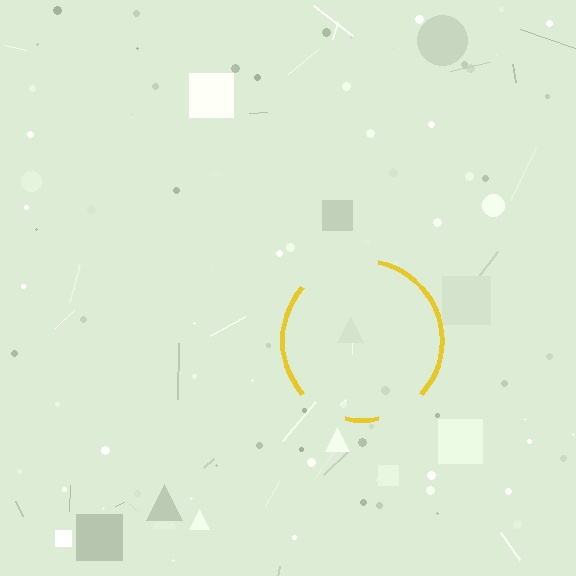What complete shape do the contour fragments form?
The contour fragments form a circle.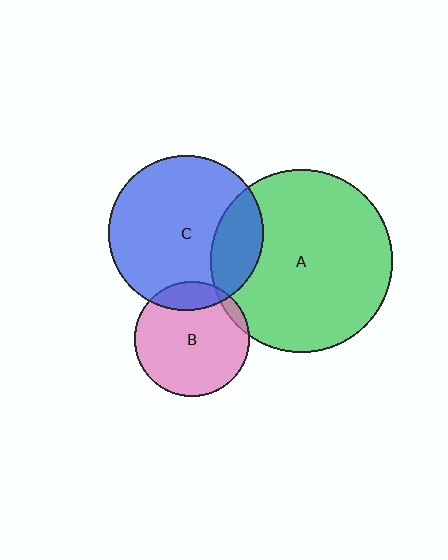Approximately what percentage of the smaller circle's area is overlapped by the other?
Approximately 15%.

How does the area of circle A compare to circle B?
Approximately 2.5 times.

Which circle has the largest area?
Circle A (green).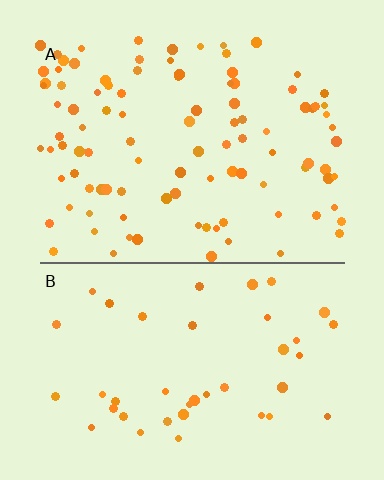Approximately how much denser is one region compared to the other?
Approximately 2.4× — region A over region B.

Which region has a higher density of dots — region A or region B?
A (the top).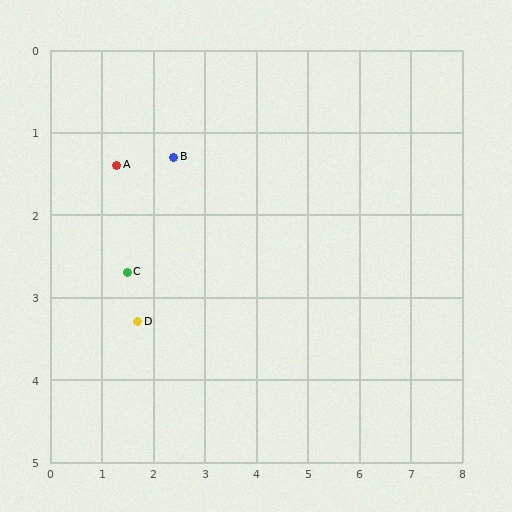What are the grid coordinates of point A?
Point A is at approximately (1.3, 1.4).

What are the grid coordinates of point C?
Point C is at approximately (1.5, 2.7).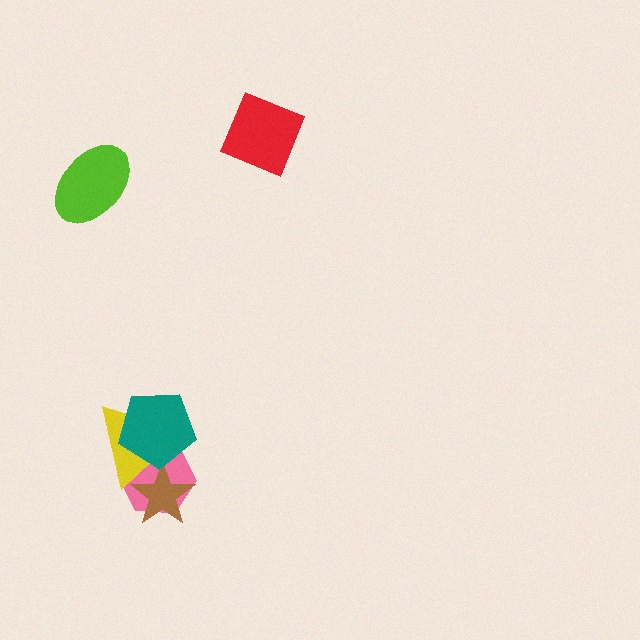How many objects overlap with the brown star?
3 objects overlap with the brown star.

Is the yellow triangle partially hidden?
Yes, it is partially covered by another shape.